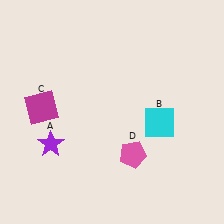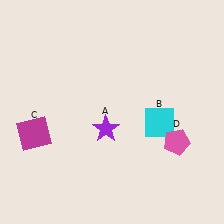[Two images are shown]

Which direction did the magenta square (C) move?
The magenta square (C) moved down.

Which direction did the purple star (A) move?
The purple star (A) moved right.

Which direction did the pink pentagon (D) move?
The pink pentagon (D) moved right.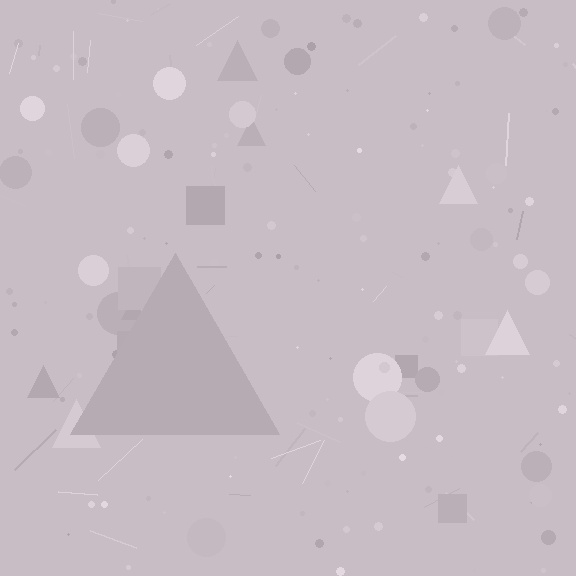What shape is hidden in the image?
A triangle is hidden in the image.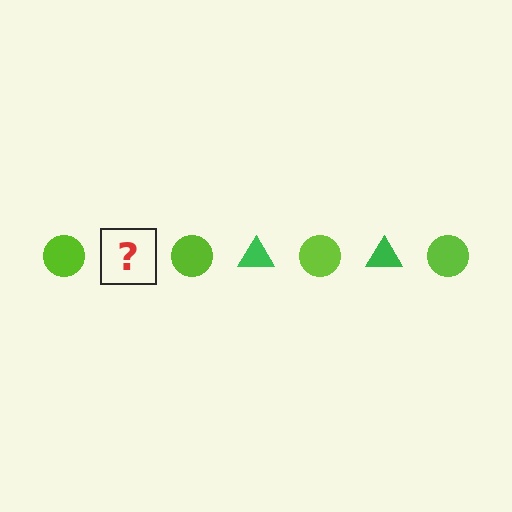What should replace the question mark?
The question mark should be replaced with a green triangle.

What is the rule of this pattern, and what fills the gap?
The rule is that the pattern alternates between lime circle and green triangle. The gap should be filled with a green triangle.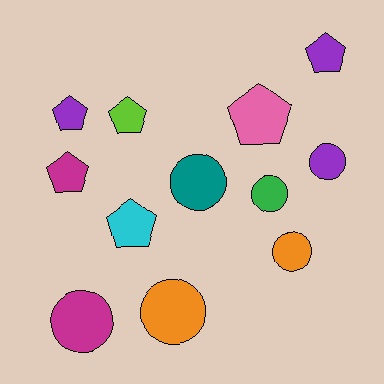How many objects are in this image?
There are 12 objects.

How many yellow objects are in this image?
There are no yellow objects.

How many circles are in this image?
There are 6 circles.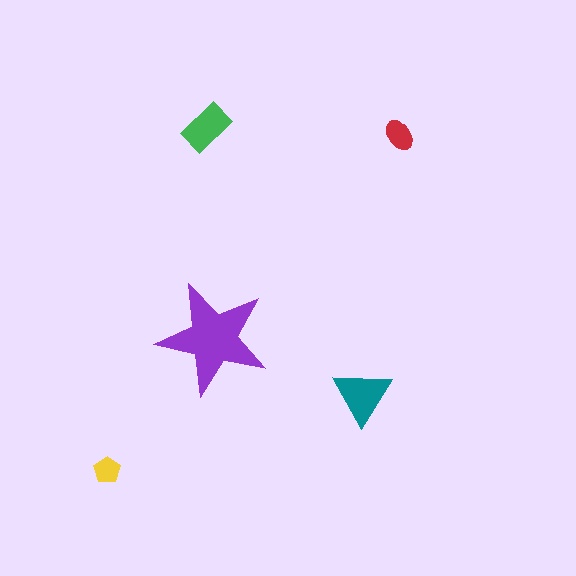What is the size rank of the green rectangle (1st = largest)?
3rd.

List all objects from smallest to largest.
The yellow pentagon, the red ellipse, the green rectangle, the teal triangle, the purple star.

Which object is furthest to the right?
The red ellipse is rightmost.